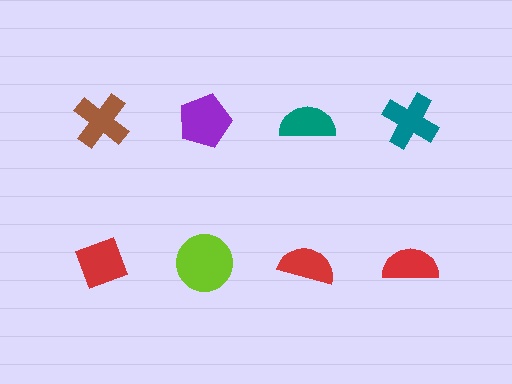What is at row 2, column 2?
A lime circle.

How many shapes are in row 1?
4 shapes.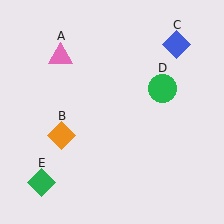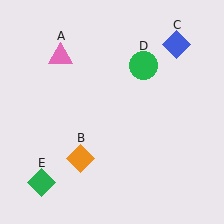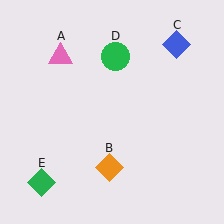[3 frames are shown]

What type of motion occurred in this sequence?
The orange diamond (object B), green circle (object D) rotated counterclockwise around the center of the scene.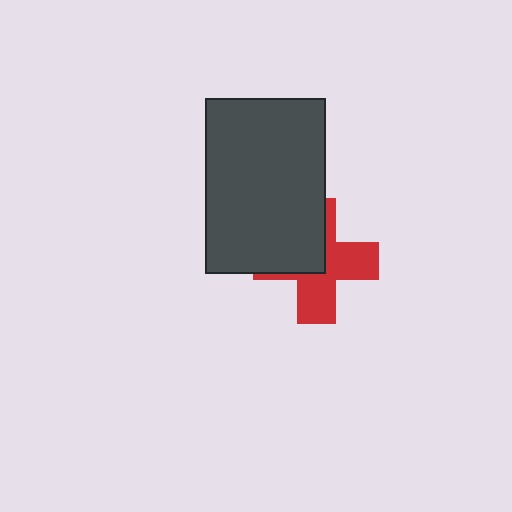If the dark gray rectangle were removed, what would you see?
You would see the complete red cross.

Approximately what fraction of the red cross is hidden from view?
Roughly 43% of the red cross is hidden behind the dark gray rectangle.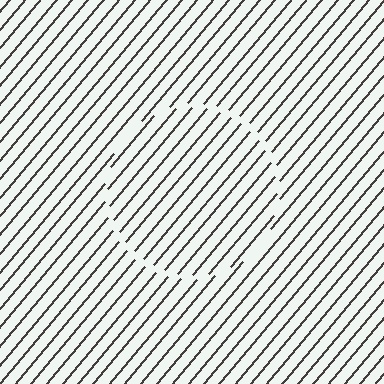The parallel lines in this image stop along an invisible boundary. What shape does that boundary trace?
An illusory circle. The interior of the shape contains the same grating, shifted by half a period — the contour is defined by the phase discontinuity where line-ends from the inner and outer gratings abut.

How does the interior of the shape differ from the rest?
The interior of the shape contains the same grating, shifted by half a period — the contour is defined by the phase discontinuity where line-ends from the inner and outer gratings abut.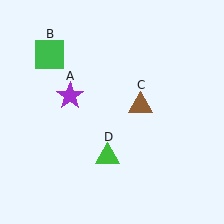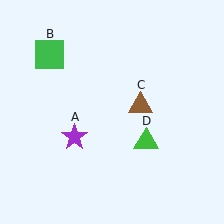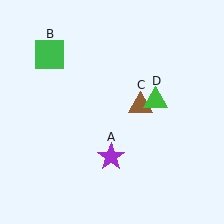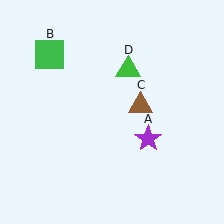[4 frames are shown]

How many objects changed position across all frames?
2 objects changed position: purple star (object A), green triangle (object D).